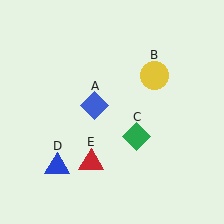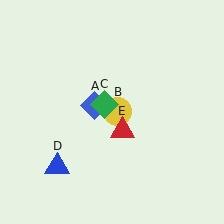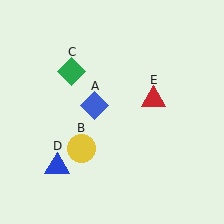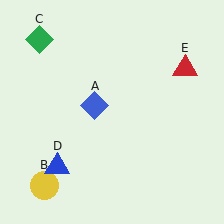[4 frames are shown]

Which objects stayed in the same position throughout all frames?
Blue diamond (object A) and blue triangle (object D) remained stationary.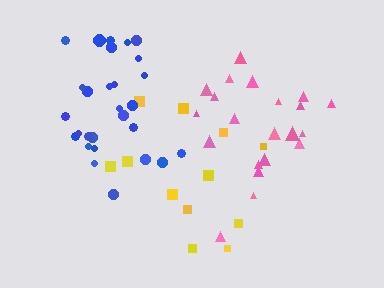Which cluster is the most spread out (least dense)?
Yellow.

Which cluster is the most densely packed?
Blue.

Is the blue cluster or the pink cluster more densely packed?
Blue.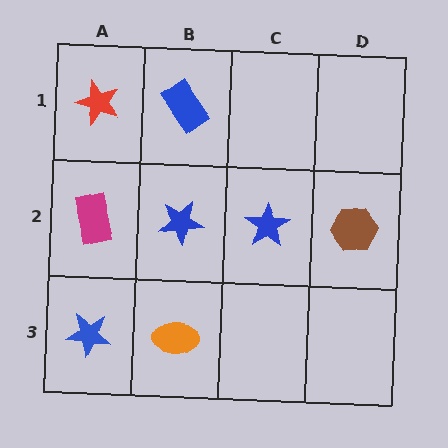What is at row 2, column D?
A brown hexagon.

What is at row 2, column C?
A blue star.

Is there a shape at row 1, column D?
No, that cell is empty.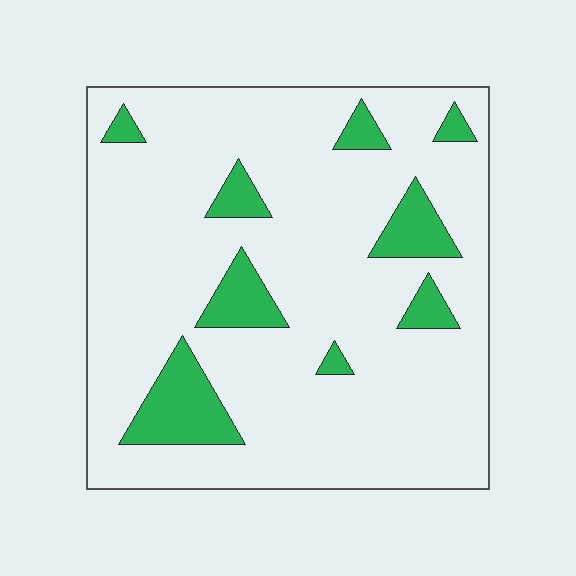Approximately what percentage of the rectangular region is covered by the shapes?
Approximately 15%.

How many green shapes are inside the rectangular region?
9.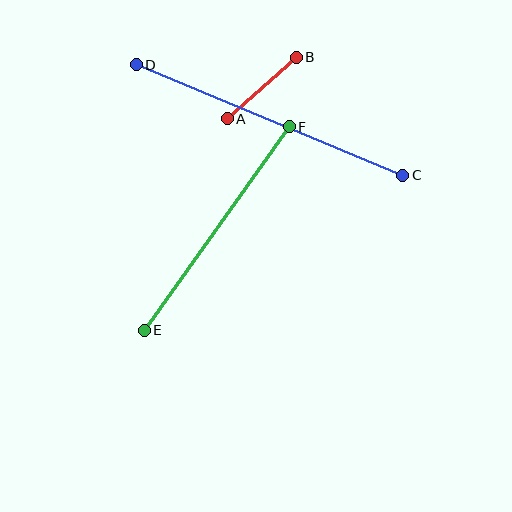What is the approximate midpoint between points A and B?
The midpoint is at approximately (262, 88) pixels.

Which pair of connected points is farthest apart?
Points C and D are farthest apart.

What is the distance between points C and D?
The distance is approximately 288 pixels.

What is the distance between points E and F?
The distance is approximately 250 pixels.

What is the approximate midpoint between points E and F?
The midpoint is at approximately (217, 229) pixels.